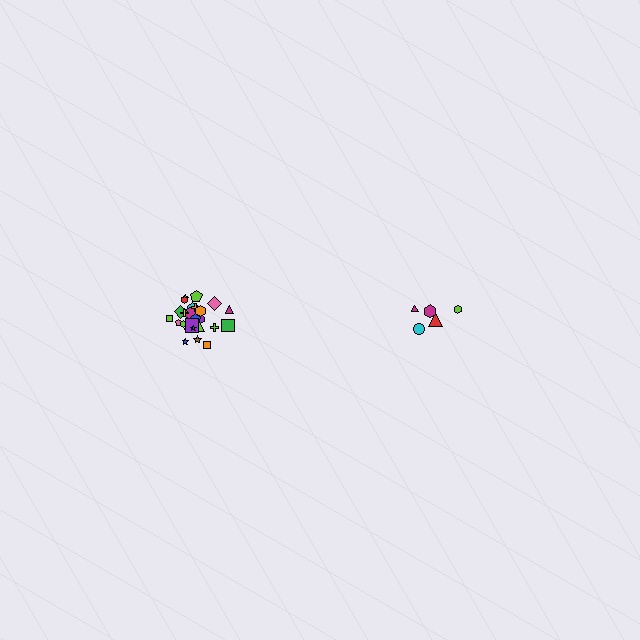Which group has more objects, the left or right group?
The left group.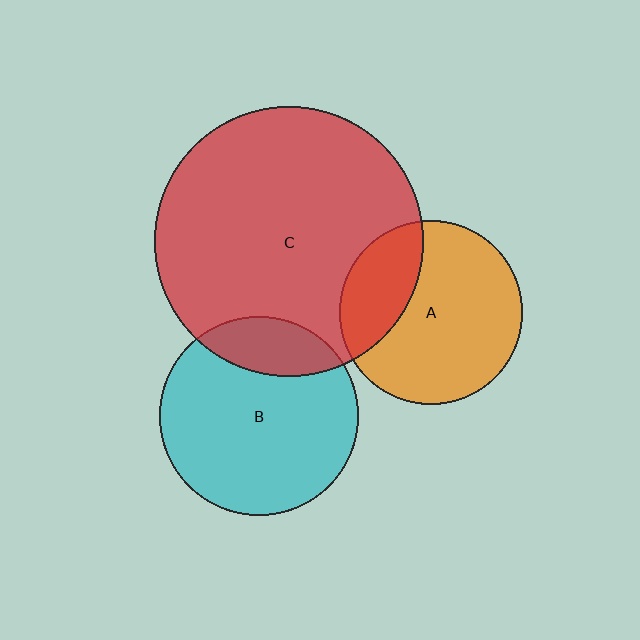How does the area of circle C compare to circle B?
Approximately 1.8 times.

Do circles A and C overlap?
Yes.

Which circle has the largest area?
Circle C (red).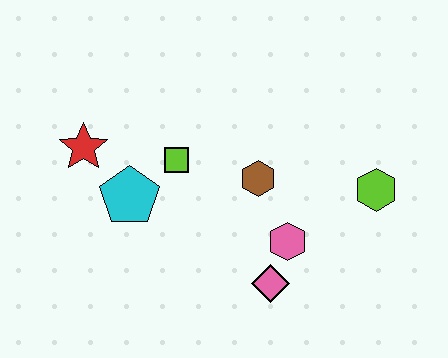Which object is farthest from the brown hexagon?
The red star is farthest from the brown hexagon.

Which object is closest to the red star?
The cyan pentagon is closest to the red star.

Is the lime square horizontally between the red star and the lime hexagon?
Yes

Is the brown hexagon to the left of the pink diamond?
Yes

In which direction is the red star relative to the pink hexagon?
The red star is to the left of the pink hexagon.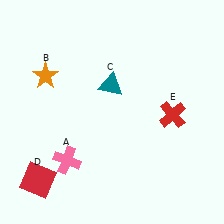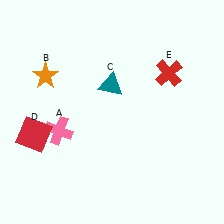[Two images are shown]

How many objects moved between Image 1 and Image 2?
3 objects moved between the two images.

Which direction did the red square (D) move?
The red square (D) moved up.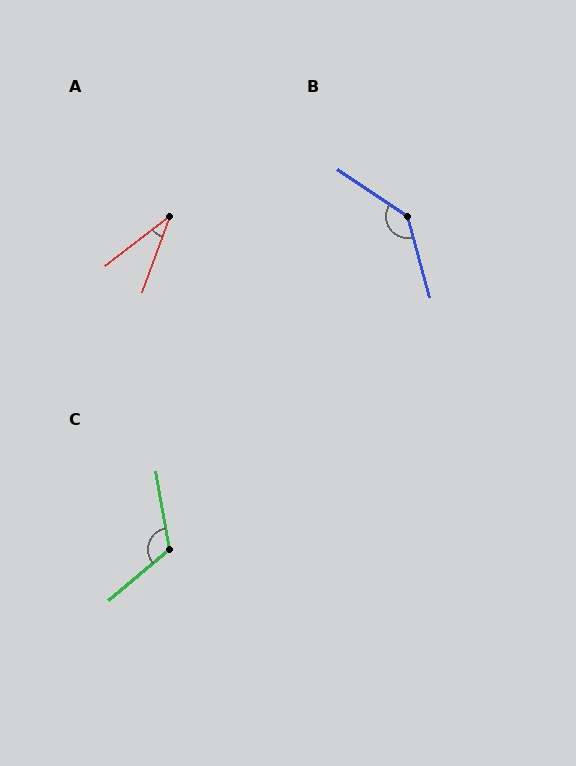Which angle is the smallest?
A, at approximately 32 degrees.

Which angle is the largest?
B, at approximately 140 degrees.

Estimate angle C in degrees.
Approximately 120 degrees.